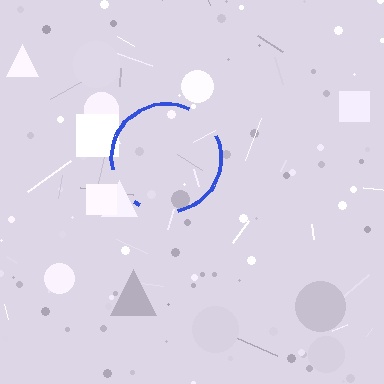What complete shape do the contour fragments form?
The contour fragments form a circle.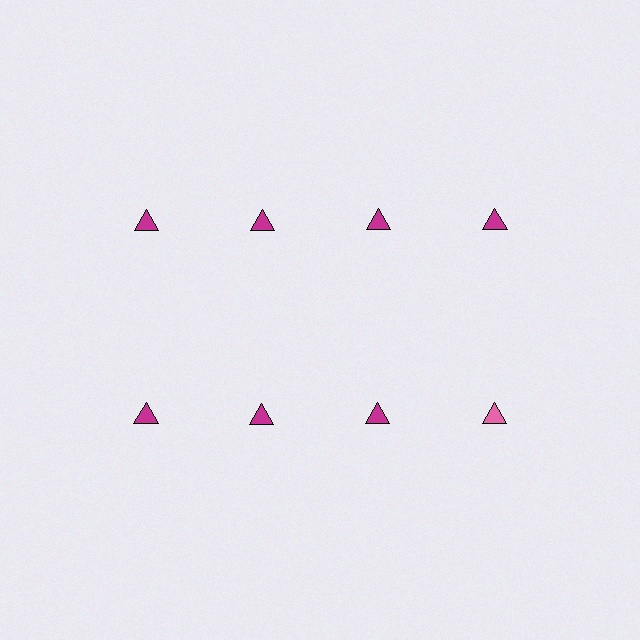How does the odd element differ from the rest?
It has a different color: pink instead of magenta.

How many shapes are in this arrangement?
There are 8 shapes arranged in a grid pattern.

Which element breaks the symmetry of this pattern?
The pink triangle in the second row, second from right column breaks the symmetry. All other shapes are magenta triangles.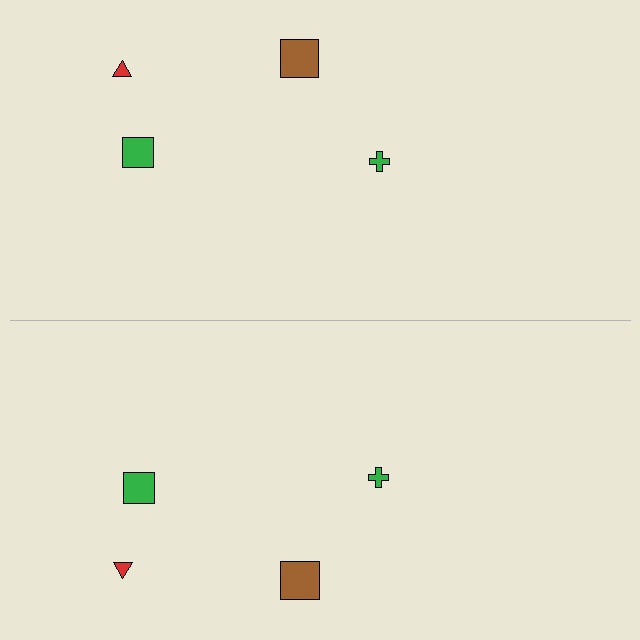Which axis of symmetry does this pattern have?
The pattern has a horizontal axis of symmetry running through the center of the image.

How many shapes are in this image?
There are 8 shapes in this image.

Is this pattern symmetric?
Yes, this pattern has bilateral (reflection) symmetry.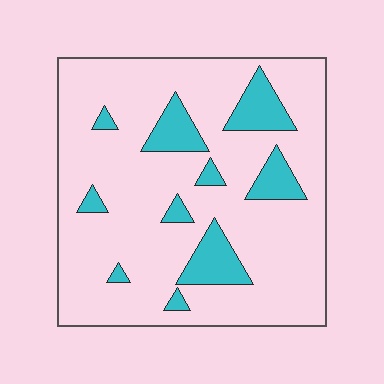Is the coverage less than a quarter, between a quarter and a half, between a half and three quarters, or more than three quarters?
Less than a quarter.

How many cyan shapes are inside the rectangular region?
10.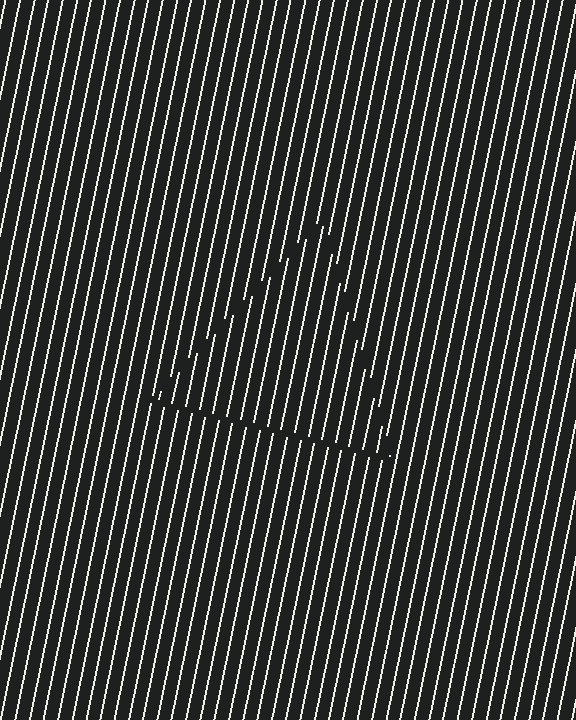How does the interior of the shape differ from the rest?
The interior of the shape contains the same grating, shifted by half a period — the contour is defined by the phase discontinuity where line-ends from the inner and outer gratings abut.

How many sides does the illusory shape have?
3 sides — the line-ends trace a triangle.